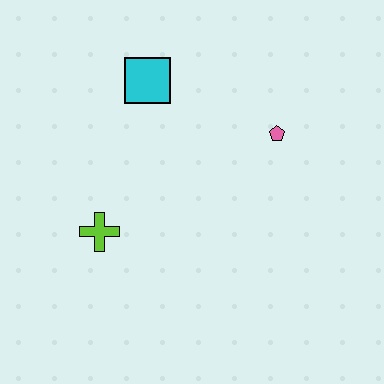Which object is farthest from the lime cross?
The pink pentagon is farthest from the lime cross.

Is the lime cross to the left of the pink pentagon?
Yes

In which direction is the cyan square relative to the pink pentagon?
The cyan square is to the left of the pink pentagon.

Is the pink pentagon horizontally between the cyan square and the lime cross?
No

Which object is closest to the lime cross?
The cyan square is closest to the lime cross.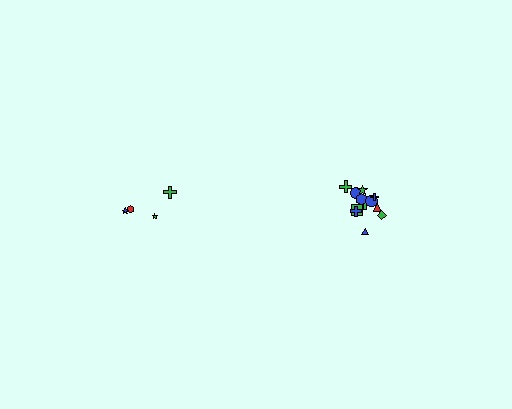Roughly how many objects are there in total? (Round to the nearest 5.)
Roughly 15 objects in total.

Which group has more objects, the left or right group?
The right group.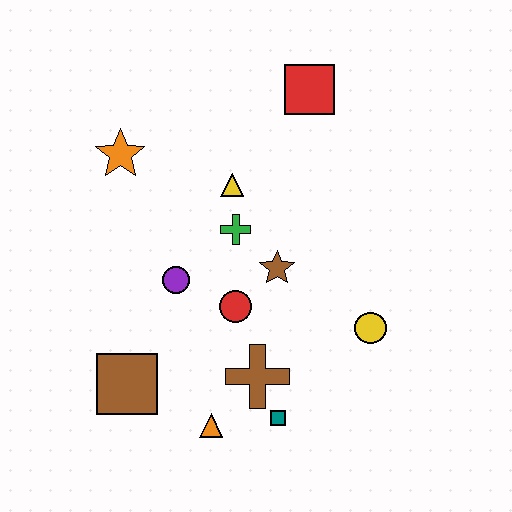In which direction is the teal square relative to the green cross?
The teal square is below the green cross.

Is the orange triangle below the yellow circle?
Yes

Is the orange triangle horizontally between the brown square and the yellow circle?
Yes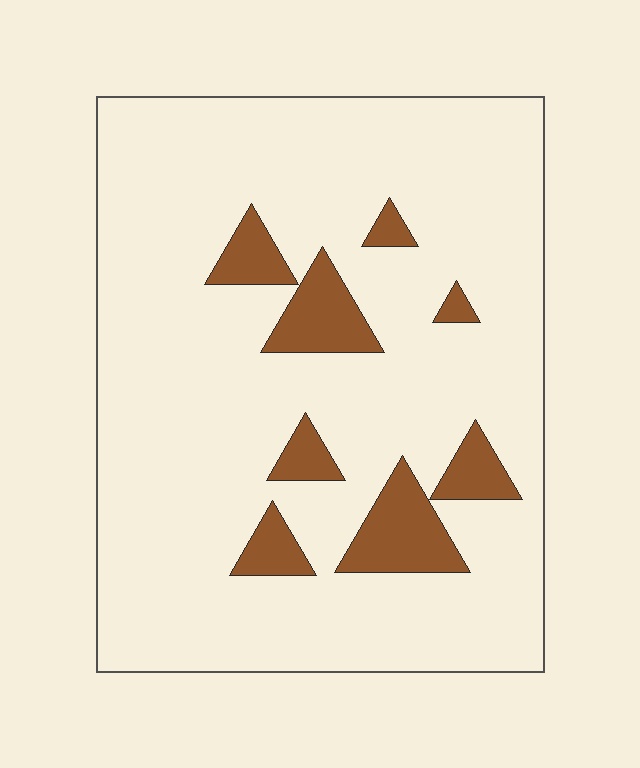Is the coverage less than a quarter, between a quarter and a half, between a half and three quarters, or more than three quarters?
Less than a quarter.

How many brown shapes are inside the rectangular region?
8.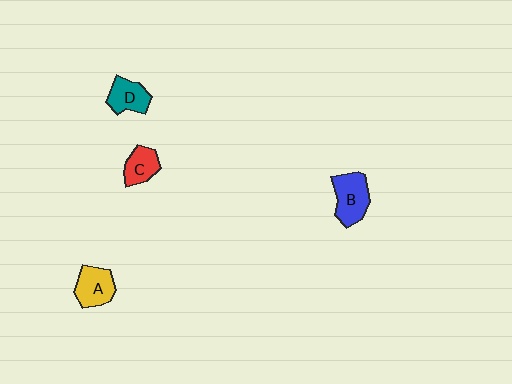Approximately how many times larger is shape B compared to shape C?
Approximately 1.4 times.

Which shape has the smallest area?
Shape C (red).